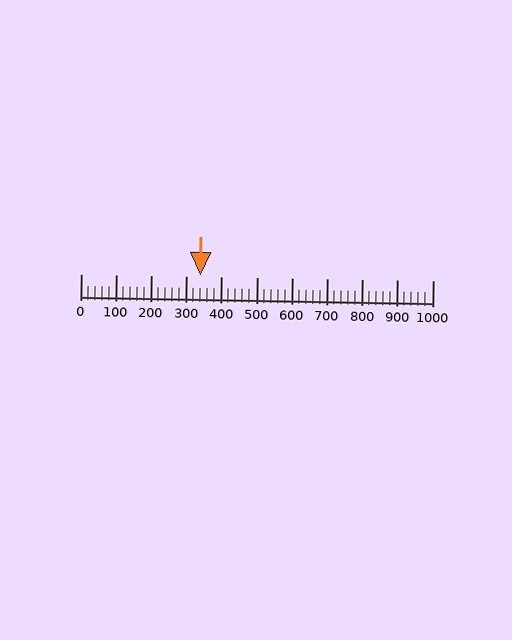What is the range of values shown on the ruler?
The ruler shows values from 0 to 1000.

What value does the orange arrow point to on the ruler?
The orange arrow points to approximately 340.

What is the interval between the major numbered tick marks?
The major tick marks are spaced 100 units apart.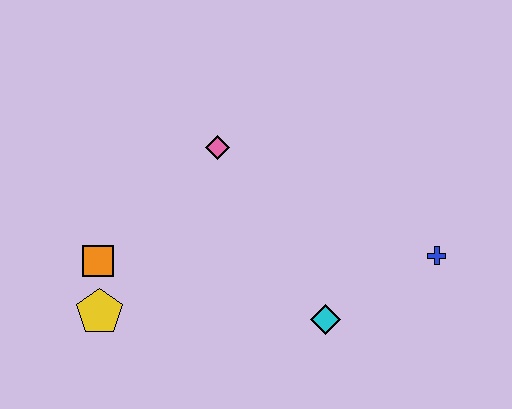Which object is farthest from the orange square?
The blue cross is farthest from the orange square.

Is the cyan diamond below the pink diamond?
Yes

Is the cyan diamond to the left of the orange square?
No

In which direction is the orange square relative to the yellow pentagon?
The orange square is above the yellow pentagon.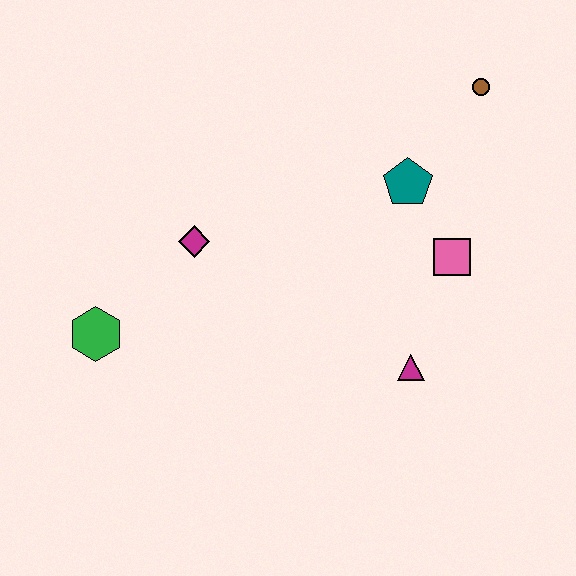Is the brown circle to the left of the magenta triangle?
No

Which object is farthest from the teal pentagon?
The green hexagon is farthest from the teal pentagon.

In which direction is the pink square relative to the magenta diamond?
The pink square is to the right of the magenta diamond.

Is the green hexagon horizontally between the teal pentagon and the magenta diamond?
No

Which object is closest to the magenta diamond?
The green hexagon is closest to the magenta diamond.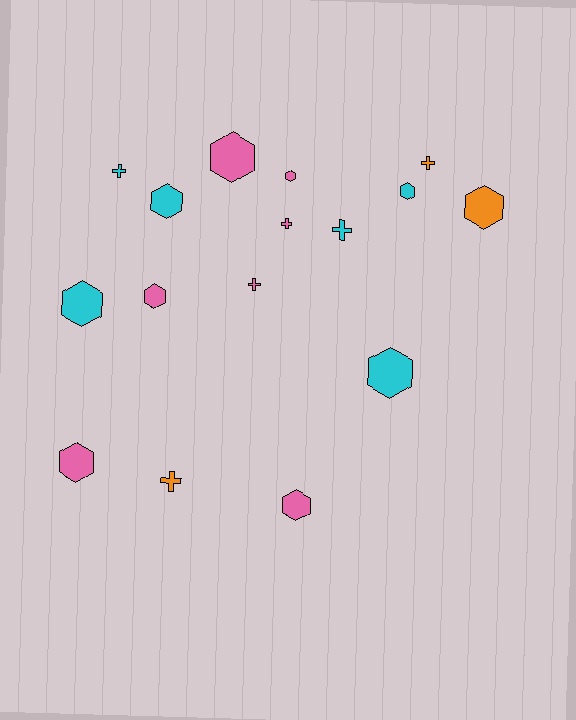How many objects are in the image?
There are 16 objects.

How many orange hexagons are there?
There is 1 orange hexagon.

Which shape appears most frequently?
Hexagon, with 10 objects.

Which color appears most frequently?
Pink, with 7 objects.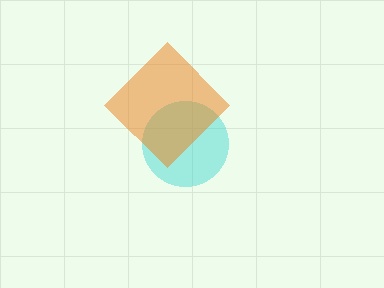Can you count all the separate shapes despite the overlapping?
Yes, there are 2 separate shapes.